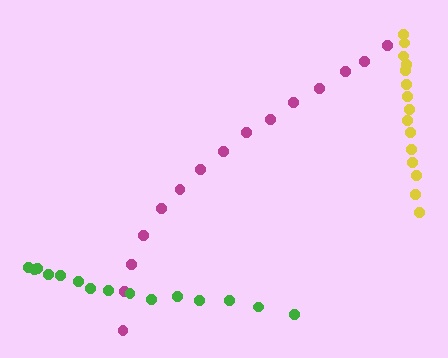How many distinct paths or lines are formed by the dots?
There are 3 distinct paths.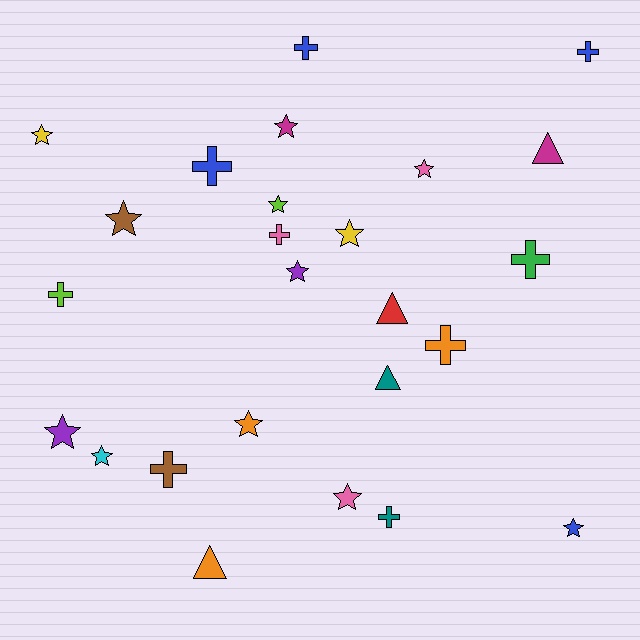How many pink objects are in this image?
There are 3 pink objects.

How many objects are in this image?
There are 25 objects.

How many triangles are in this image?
There are 4 triangles.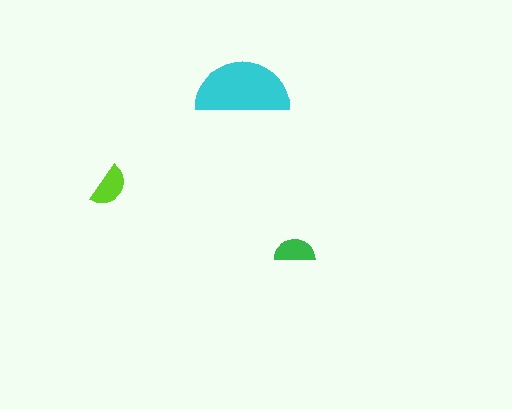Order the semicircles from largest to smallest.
the cyan one, the lime one, the green one.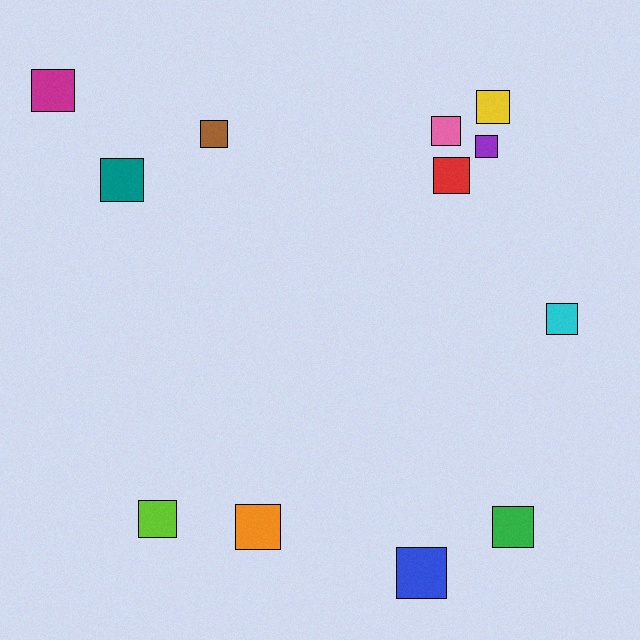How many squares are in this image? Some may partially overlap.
There are 12 squares.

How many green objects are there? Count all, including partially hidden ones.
There is 1 green object.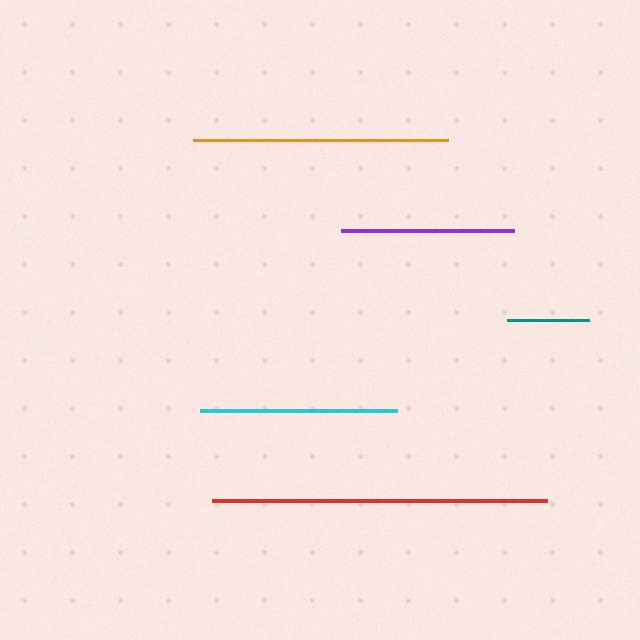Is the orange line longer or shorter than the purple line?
The orange line is longer than the purple line.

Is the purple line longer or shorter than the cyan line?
The cyan line is longer than the purple line.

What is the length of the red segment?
The red segment is approximately 334 pixels long.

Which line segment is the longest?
The red line is the longest at approximately 334 pixels.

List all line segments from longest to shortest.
From longest to shortest: red, orange, cyan, purple, teal.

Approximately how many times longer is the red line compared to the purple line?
The red line is approximately 1.9 times the length of the purple line.